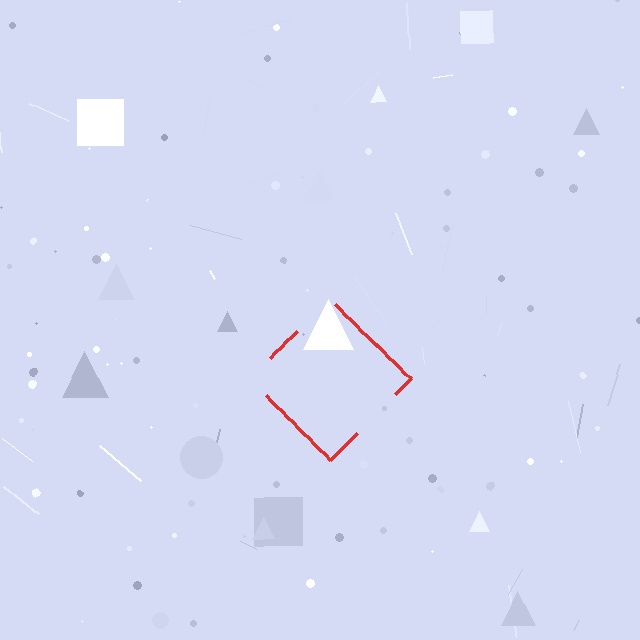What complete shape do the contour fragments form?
The contour fragments form a diamond.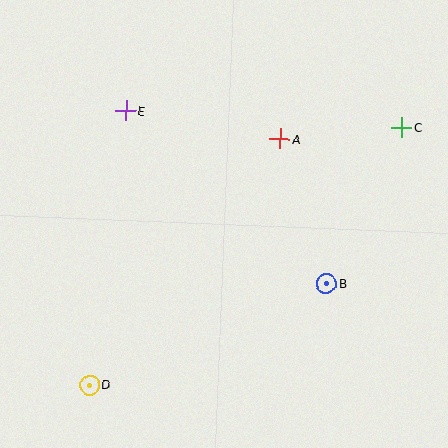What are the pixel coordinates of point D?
Point D is at (90, 385).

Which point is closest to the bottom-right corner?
Point B is closest to the bottom-right corner.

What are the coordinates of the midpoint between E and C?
The midpoint between E and C is at (264, 119).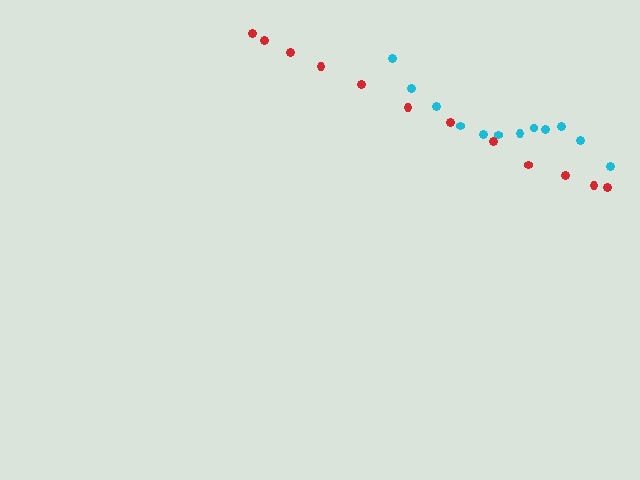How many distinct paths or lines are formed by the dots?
There are 2 distinct paths.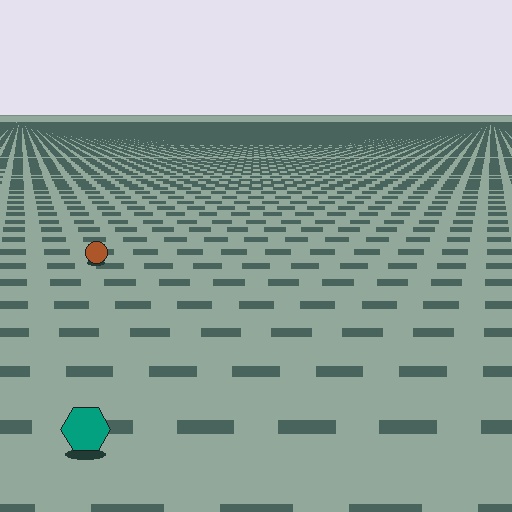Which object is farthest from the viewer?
The brown circle is farthest from the viewer. It appears smaller and the ground texture around it is denser.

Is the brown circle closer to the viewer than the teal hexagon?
No. The teal hexagon is closer — you can tell from the texture gradient: the ground texture is coarser near it.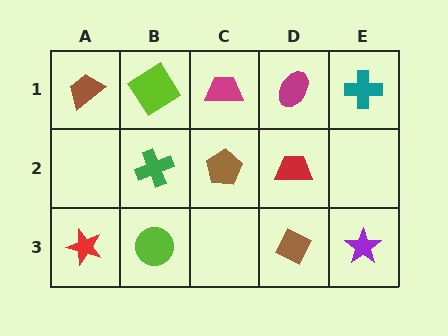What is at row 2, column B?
A green cross.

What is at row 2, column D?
A red trapezoid.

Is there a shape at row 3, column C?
No, that cell is empty.